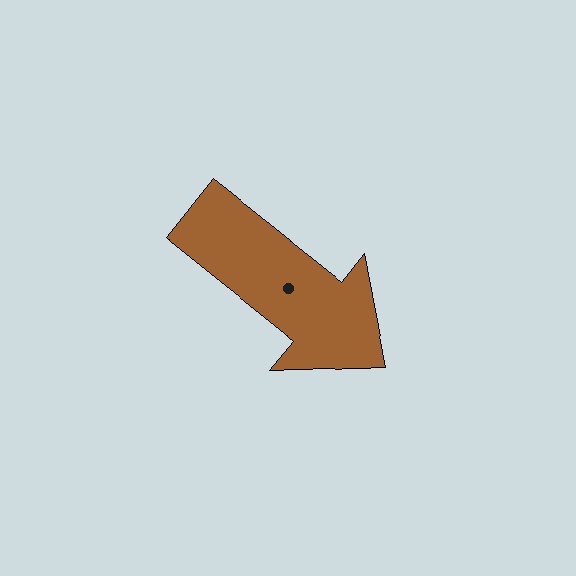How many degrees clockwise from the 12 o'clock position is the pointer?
Approximately 129 degrees.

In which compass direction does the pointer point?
Southeast.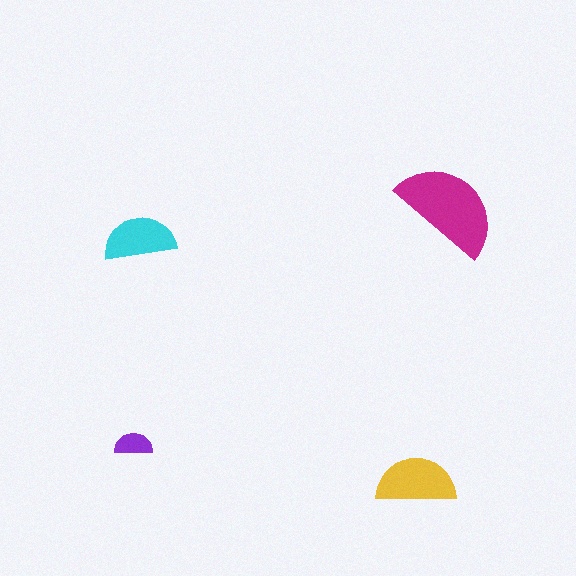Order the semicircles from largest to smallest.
the magenta one, the yellow one, the cyan one, the purple one.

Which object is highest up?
The magenta semicircle is topmost.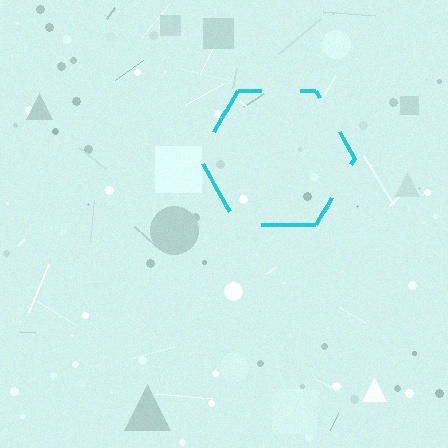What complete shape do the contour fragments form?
The contour fragments form a hexagon.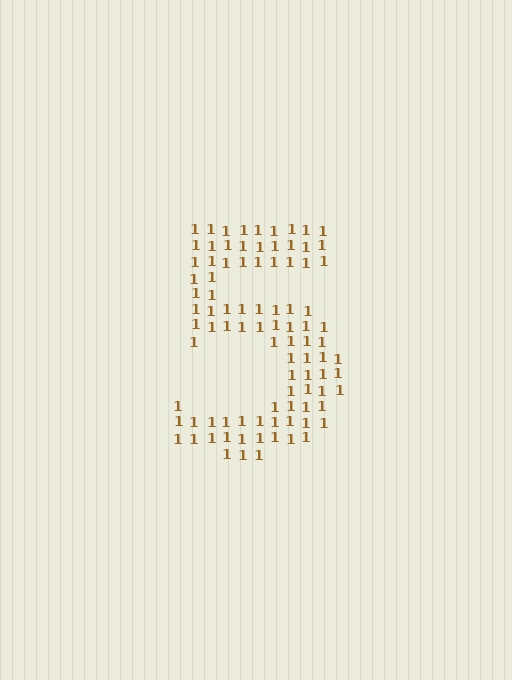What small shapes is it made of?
It is made of small digit 1's.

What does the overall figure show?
The overall figure shows the digit 5.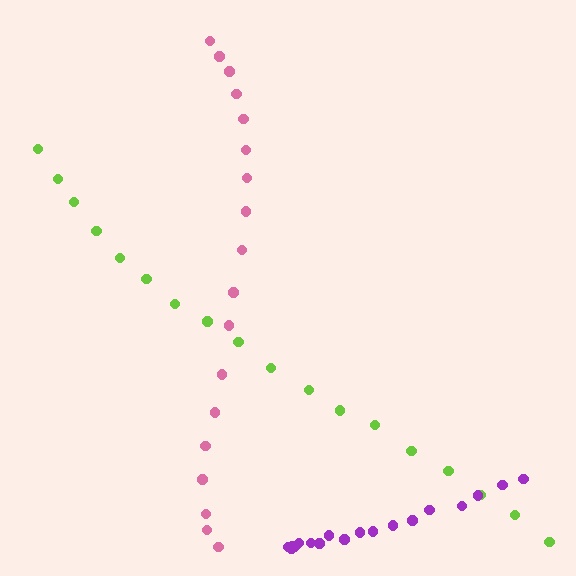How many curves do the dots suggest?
There are 3 distinct paths.